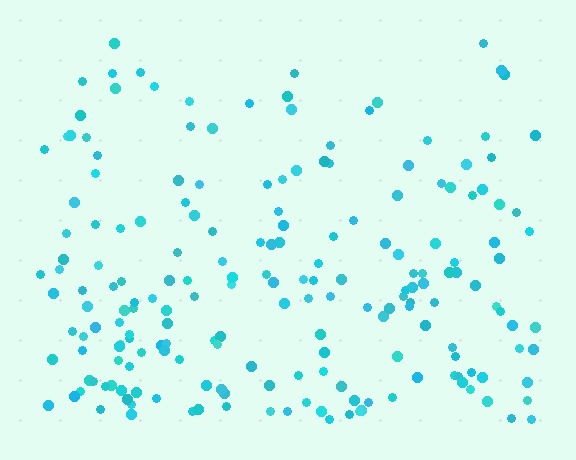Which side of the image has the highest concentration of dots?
The bottom.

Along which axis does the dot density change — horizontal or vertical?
Vertical.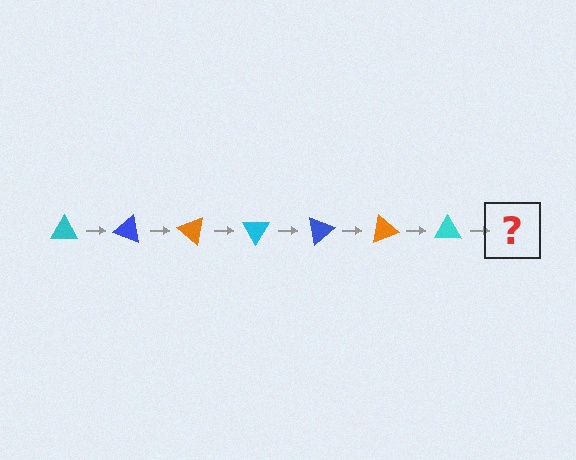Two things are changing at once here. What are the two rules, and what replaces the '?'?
The two rules are that it rotates 20 degrees each step and the color cycles through cyan, blue, and orange. The '?' should be a blue triangle, rotated 140 degrees from the start.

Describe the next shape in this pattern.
It should be a blue triangle, rotated 140 degrees from the start.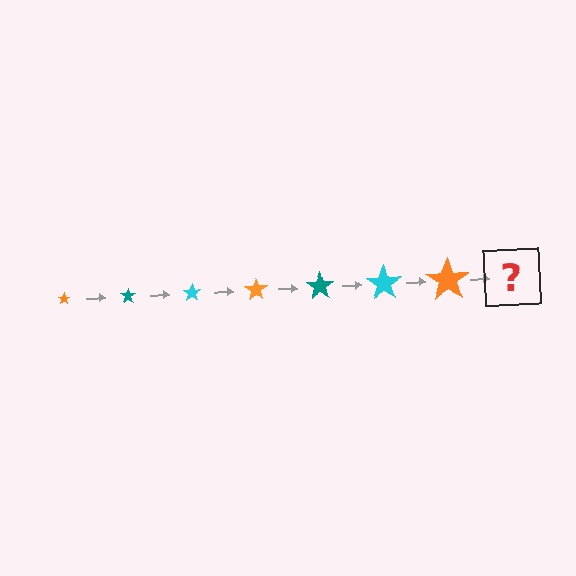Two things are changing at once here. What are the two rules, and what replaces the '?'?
The two rules are that the star grows larger each step and the color cycles through orange, teal, and cyan. The '?' should be a teal star, larger than the previous one.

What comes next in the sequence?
The next element should be a teal star, larger than the previous one.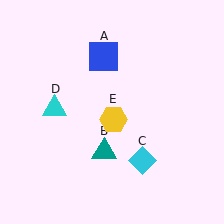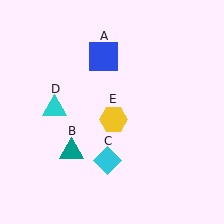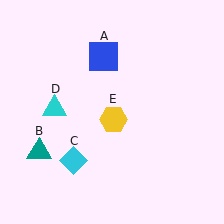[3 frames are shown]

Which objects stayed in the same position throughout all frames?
Blue square (object A) and cyan triangle (object D) and yellow hexagon (object E) remained stationary.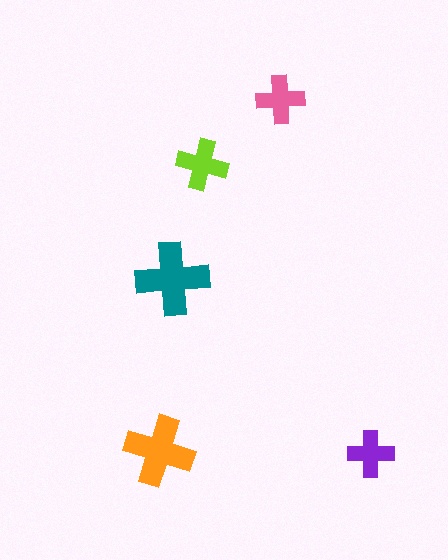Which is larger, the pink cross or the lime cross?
The lime one.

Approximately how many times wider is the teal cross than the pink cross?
About 1.5 times wider.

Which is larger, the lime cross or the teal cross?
The teal one.